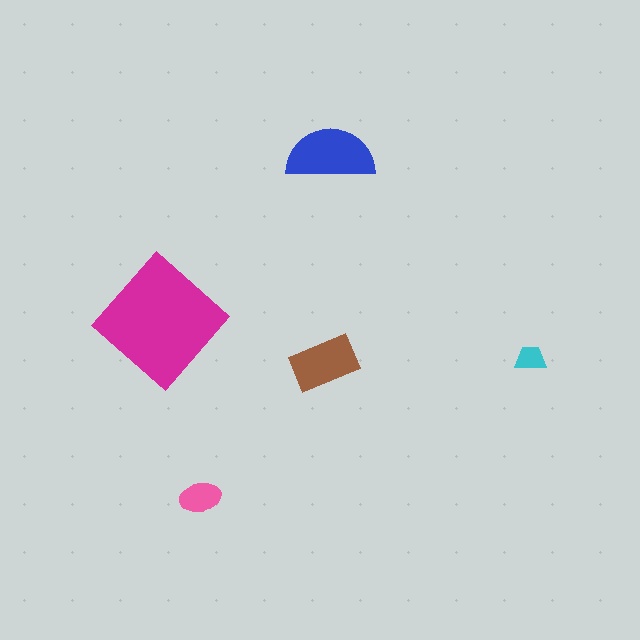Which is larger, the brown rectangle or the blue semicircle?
The blue semicircle.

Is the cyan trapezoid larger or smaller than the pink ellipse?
Smaller.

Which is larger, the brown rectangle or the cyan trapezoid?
The brown rectangle.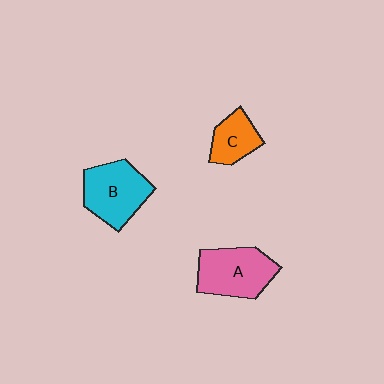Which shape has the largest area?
Shape A (pink).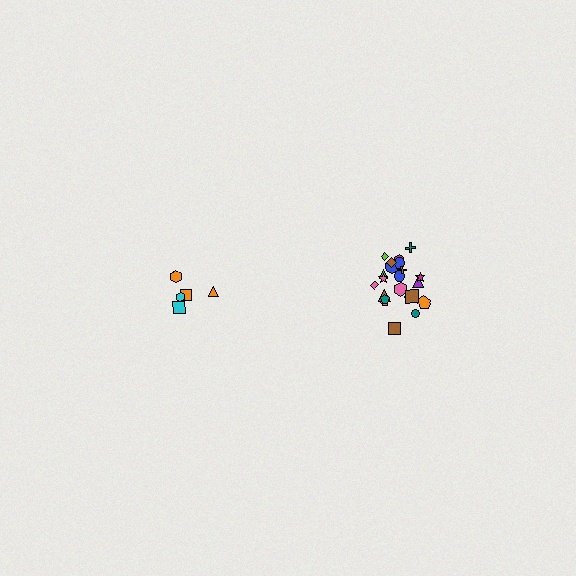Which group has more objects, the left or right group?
The right group.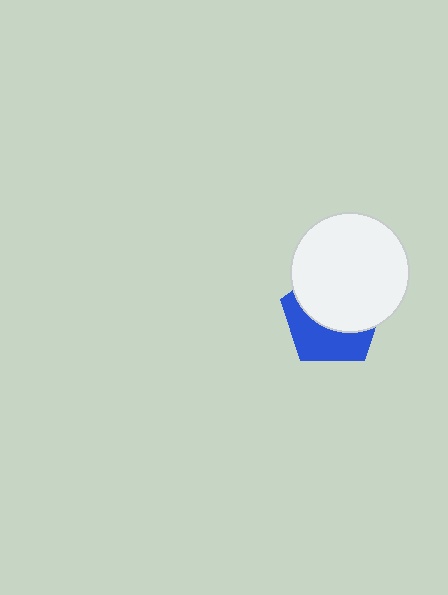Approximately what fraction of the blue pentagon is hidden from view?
Roughly 57% of the blue pentagon is hidden behind the white circle.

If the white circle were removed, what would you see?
You would see the complete blue pentagon.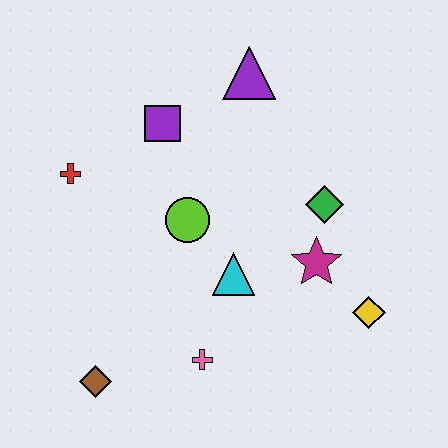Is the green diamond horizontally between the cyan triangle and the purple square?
No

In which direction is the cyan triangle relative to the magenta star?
The cyan triangle is to the left of the magenta star.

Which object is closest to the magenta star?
The green diamond is closest to the magenta star.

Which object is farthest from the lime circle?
The yellow diamond is farthest from the lime circle.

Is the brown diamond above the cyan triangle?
No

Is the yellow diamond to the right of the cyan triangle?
Yes